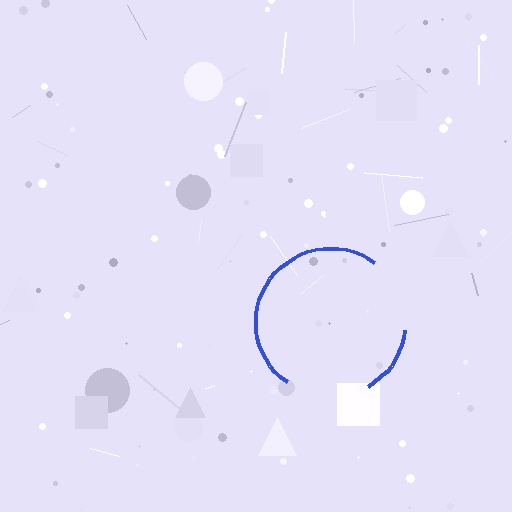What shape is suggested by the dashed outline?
The dashed outline suggests a circle.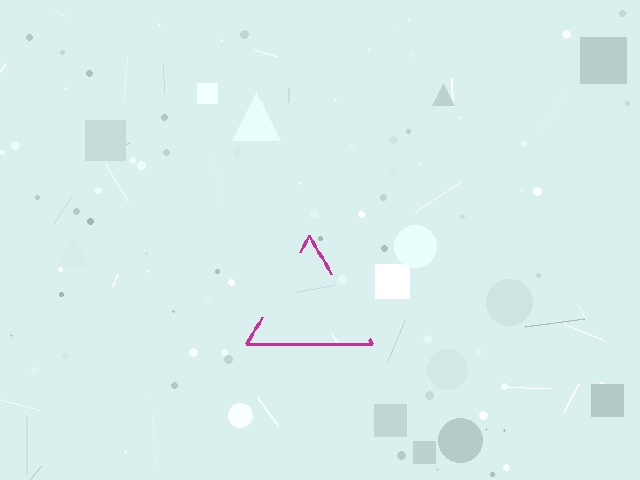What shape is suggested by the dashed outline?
The dashed outline suggests a triangle.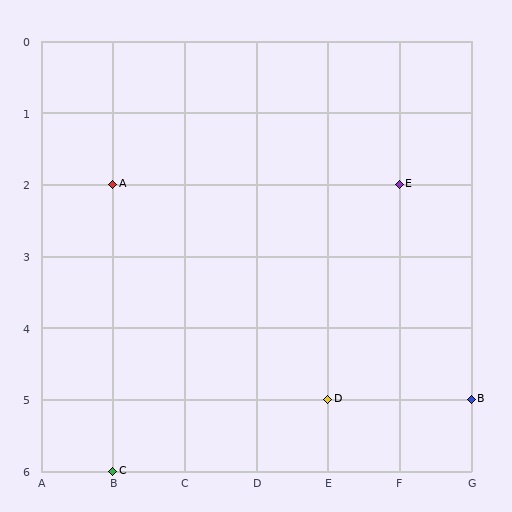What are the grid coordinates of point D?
Point D is at grid coordinates (E, 5).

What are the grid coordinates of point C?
Point C is at grid coordinates (B, 6).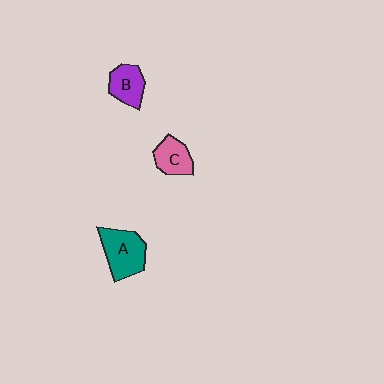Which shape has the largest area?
Shape A (teal).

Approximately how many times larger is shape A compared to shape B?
Approximately 1.5 times.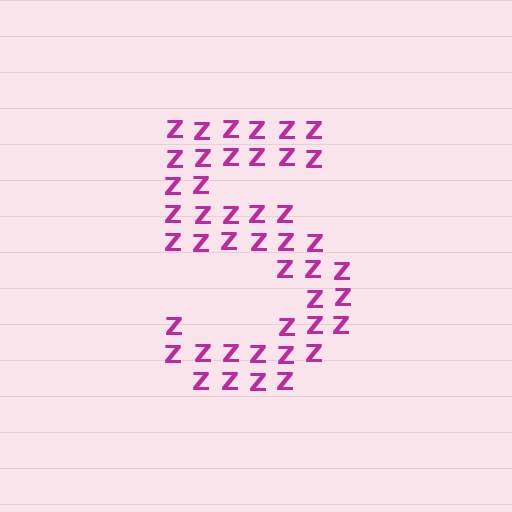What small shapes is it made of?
It is made of small letter Z's.